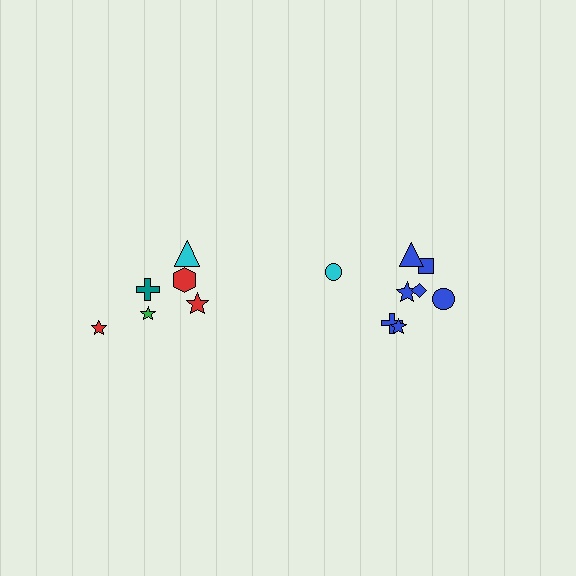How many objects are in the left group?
There are 6 objects.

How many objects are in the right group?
There are 8 objects.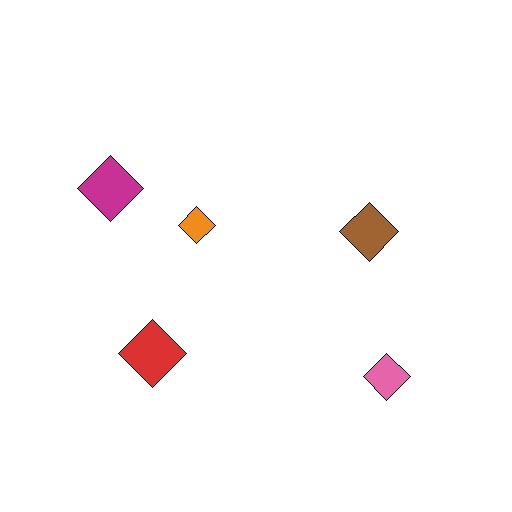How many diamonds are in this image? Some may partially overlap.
There are 5 diamonds.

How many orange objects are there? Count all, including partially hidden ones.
There is 1 orange object.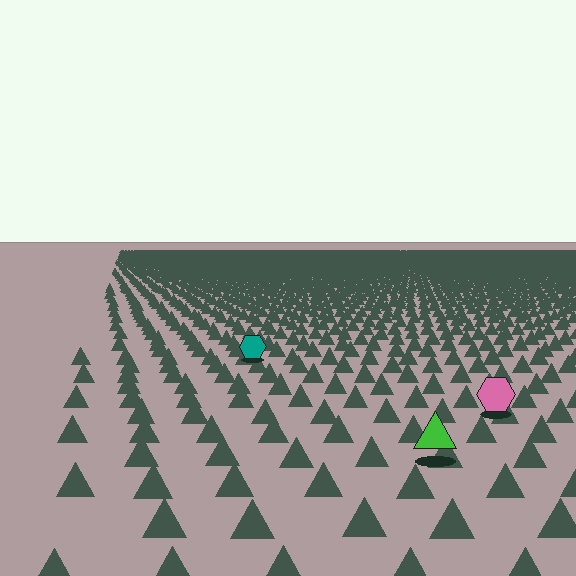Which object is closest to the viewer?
The green triangle is closest. The texture marks near it are larger and more spread out.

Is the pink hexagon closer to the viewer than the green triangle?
No. The green triangle is closer — you can tell from the texture gradient: the ground texture is coarser near it.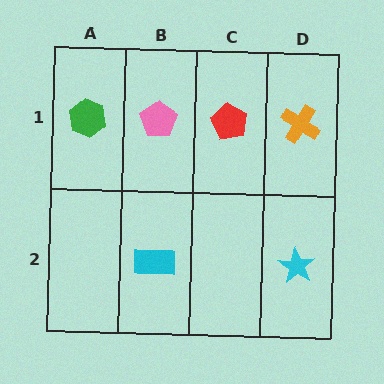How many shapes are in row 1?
4 shapes.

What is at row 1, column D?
An orange cross.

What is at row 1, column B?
A pink pentagon.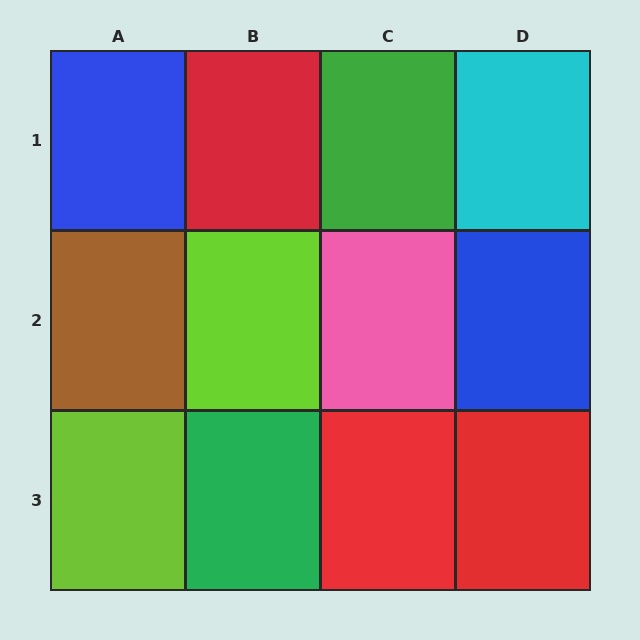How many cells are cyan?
1 cell is cyan.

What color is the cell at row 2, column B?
Lime.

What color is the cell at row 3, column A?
Lime.